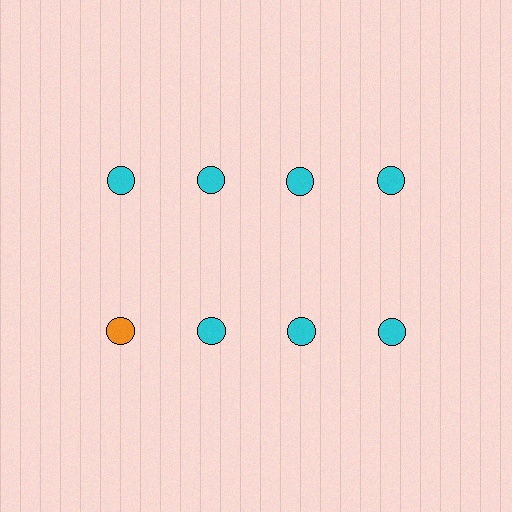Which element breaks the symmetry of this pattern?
The orange circle in the second row, leftmost column breaks the symmetry. All other shapes are cyan circles.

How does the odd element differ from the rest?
It has a different color: orange instead of cyan.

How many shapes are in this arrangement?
There are 8 shapes arranged in a grid pattern.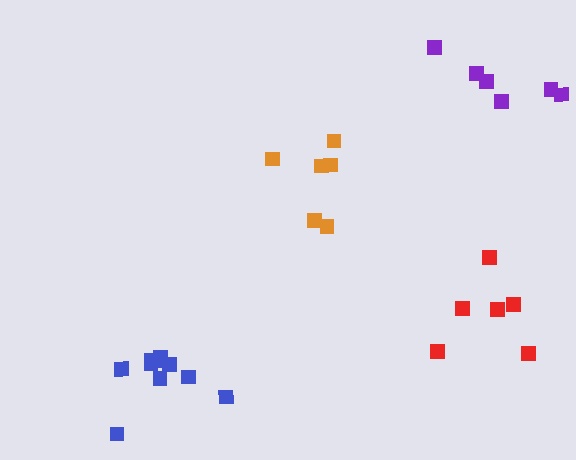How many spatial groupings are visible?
There are 4 spatial groupings.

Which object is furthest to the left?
The blue cluster is leftmost.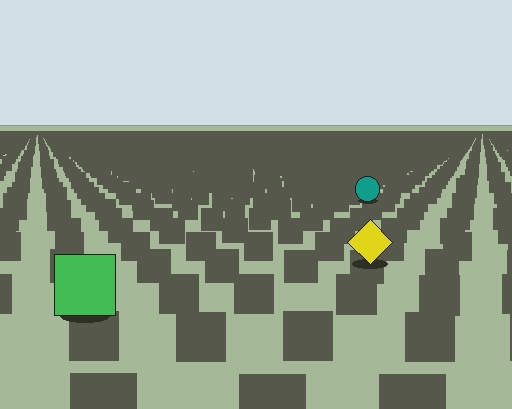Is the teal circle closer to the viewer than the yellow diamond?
No. The yellow diamond is closer — you can tell from the texture gradient: the ground texture is coarser near it.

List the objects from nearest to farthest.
From nearest to farthest: the green square, the yellow diamond, the teal circle.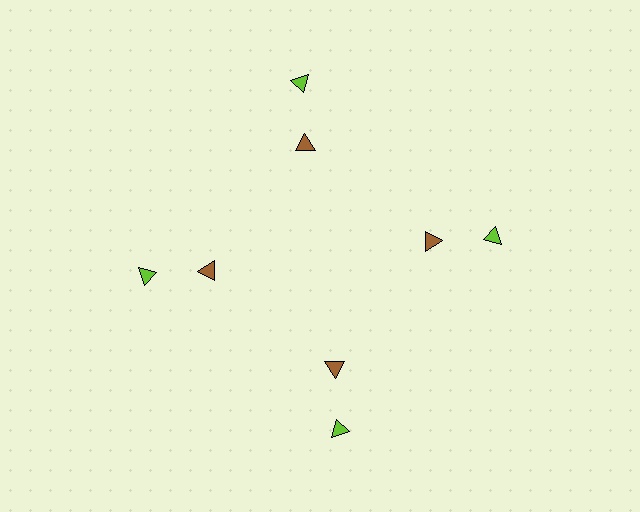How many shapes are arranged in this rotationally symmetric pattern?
There are 8 shapes, arranged in 4 groups of 2.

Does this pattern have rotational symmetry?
Yes, this pattern has 4-fold rotational symmetry. It looks the same after rotating 90 degrees around the center.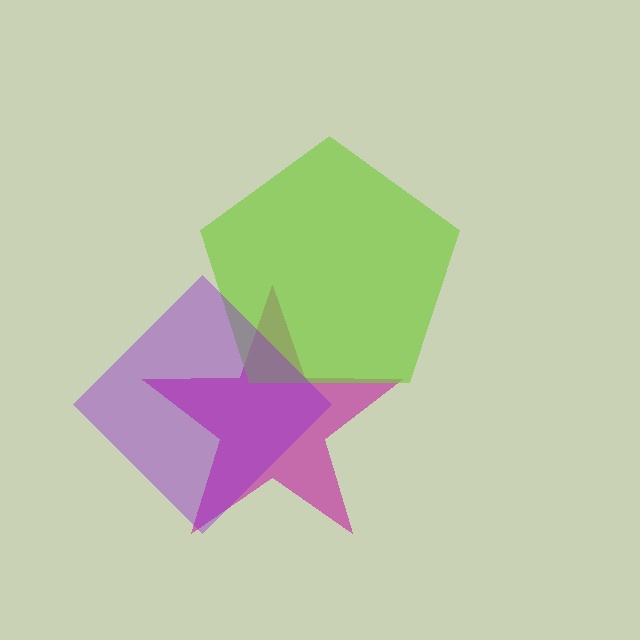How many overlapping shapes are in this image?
There are 3 overlapping shapes in the image.